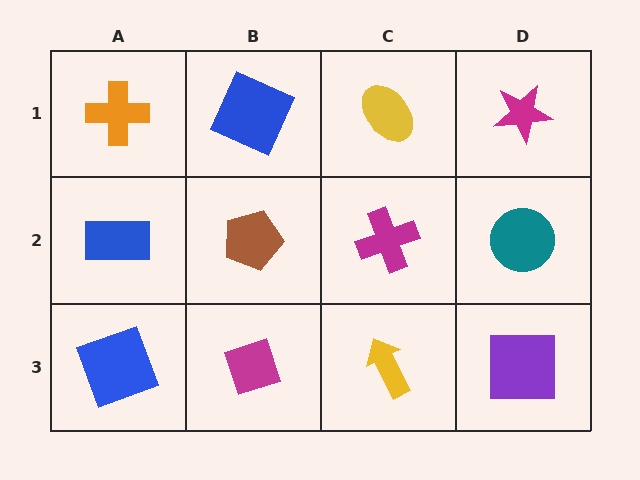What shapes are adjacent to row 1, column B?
A brown pentagon (row 2, column B), an orange cross (row 1, column A), a yellow ellipse (row 1, column C).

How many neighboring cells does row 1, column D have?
2.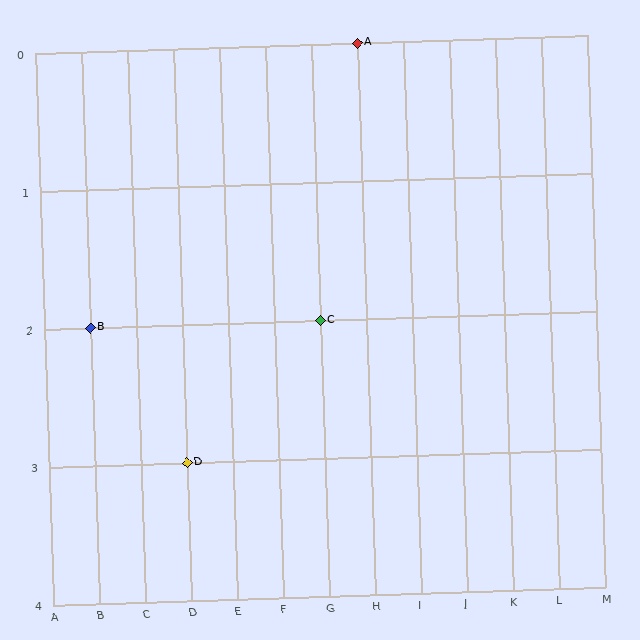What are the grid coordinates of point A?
Point A is at grid coordinates (H, 0).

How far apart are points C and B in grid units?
Points C and B are 5 columns apart.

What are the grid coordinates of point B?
Point B is at grid coordinates (B, 2).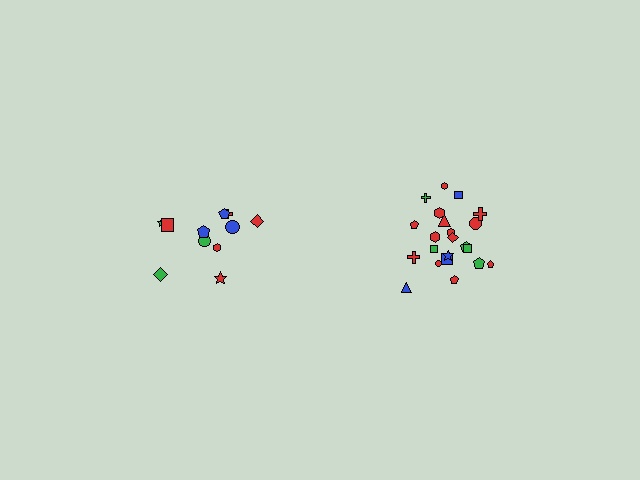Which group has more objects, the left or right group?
The right group.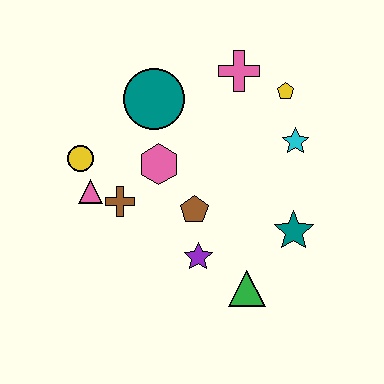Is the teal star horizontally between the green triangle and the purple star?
No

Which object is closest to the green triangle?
The purple star is closest to the green triangle.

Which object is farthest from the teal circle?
The green triangle is farthest from the teal circle.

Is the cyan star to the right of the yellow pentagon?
Yes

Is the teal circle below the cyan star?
No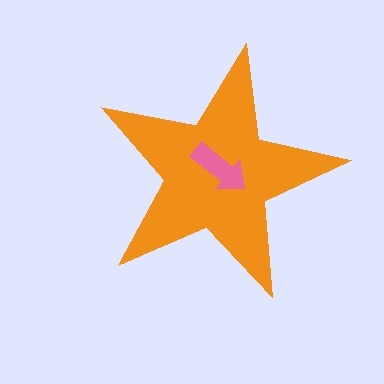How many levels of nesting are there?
2.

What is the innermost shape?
The pink arrow.